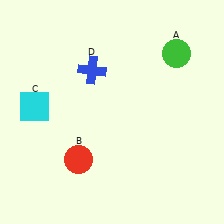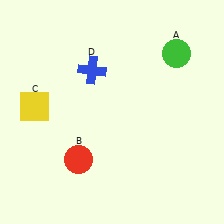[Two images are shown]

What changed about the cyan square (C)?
In Image 1, C is cyan. In Image 2, it changed to yellow.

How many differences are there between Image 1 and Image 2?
There is 1 difference between the two images.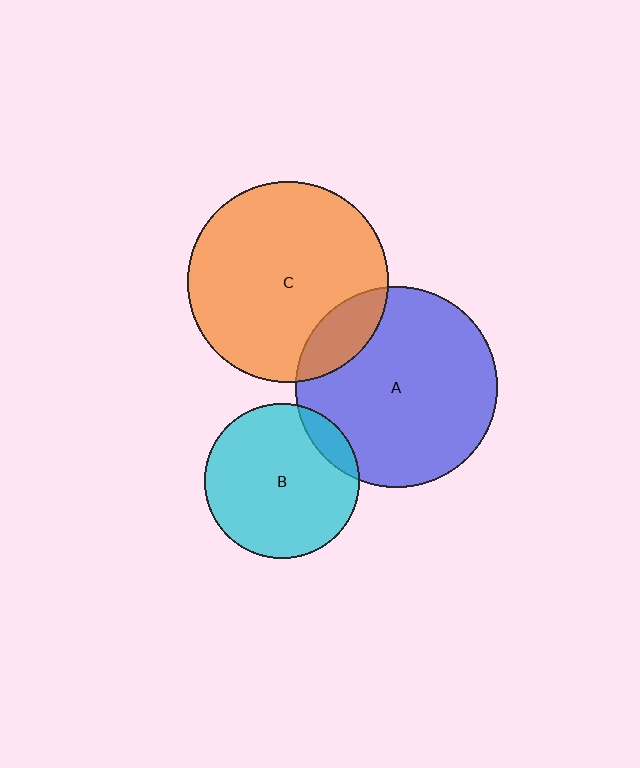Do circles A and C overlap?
Yes.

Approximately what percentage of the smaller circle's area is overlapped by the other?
Approximately 15%.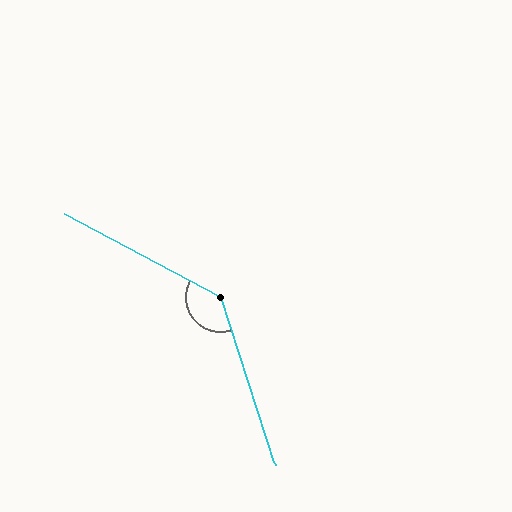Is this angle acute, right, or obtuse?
It is obtuse.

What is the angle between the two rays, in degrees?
Approximately 136 degrees.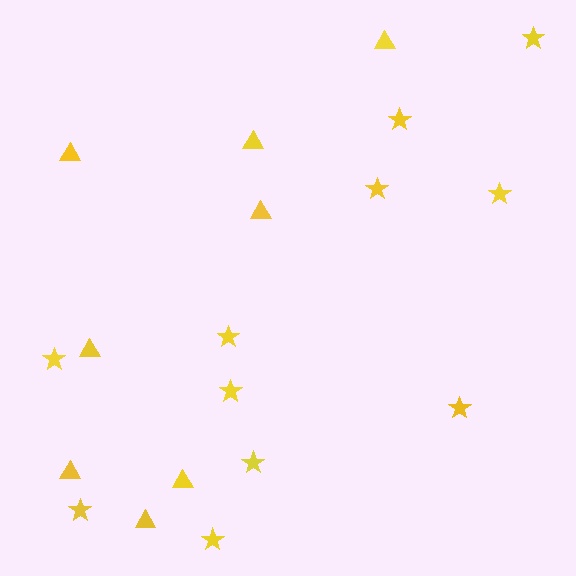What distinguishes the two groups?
There are 2 groups: one group of triangles (8) and one group of stars (11).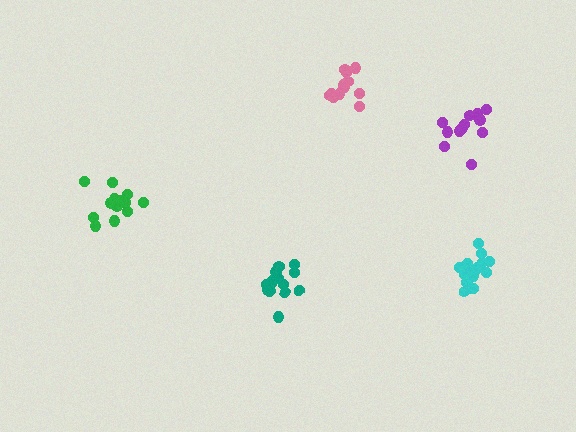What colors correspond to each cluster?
The clusters are colored: green, purple, teal, cyan, pink.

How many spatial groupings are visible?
There are 5 spatial groupings.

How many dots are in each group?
Group 1: 13 dots, Group 2: 12 dots, Group 3: 15 dots, Group 4: 15 dots, Group 5: 13 dots (68 total).